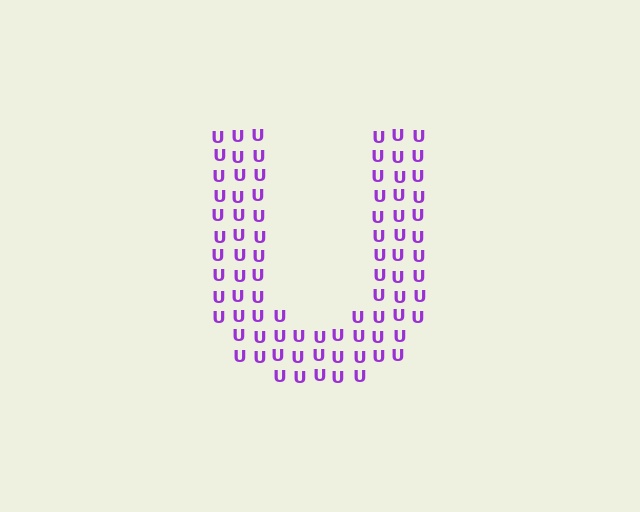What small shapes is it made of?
It is made of small letter U's.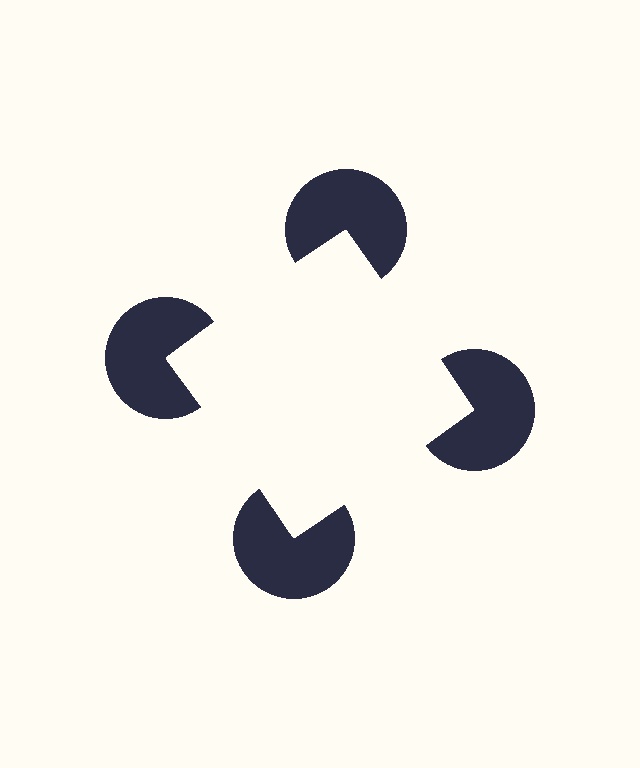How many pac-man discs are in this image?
There are 4 — one at each vertex of the illusory square.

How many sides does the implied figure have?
4 sides.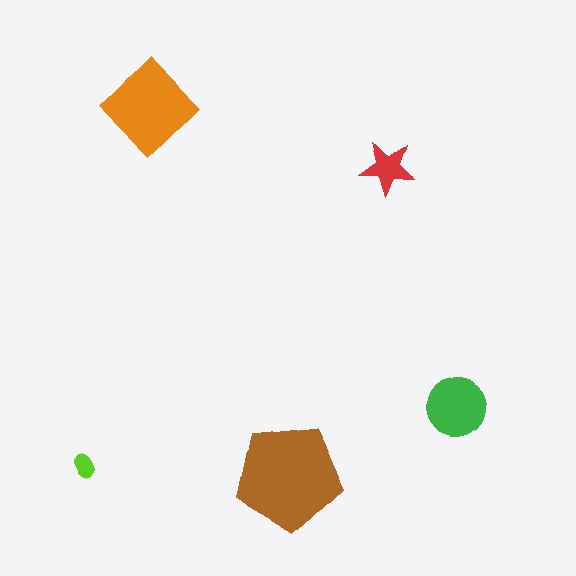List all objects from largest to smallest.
The brown pentagon, the orange diamond, the green circle, the red star, the lime ellipse.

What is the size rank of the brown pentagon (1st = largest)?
1st.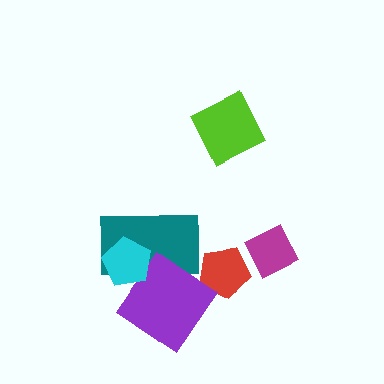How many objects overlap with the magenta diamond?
0 objects overlap with the magenta diamond.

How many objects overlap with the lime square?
0 objects overlap with the lime square.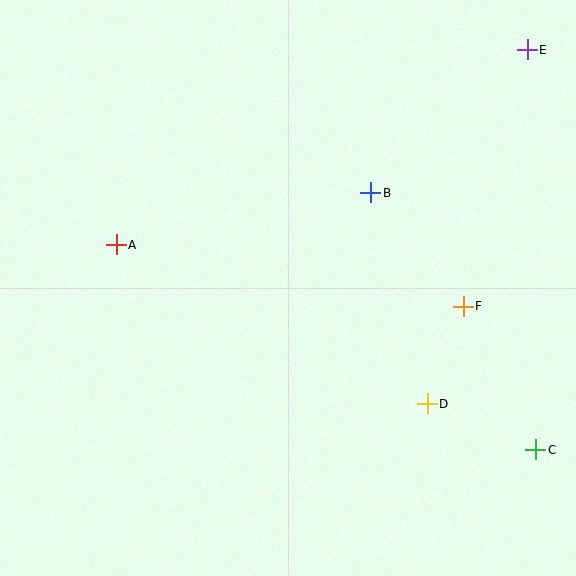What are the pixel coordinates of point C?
Point C is at (536, 450).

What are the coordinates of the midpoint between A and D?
The midpoint between A and D is at (271, 324).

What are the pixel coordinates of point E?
Point E is at (528, 50).